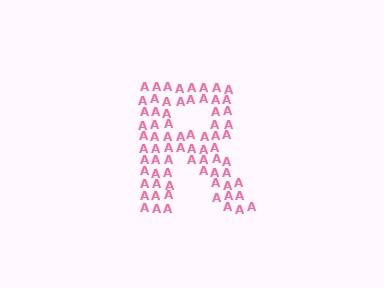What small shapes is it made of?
It is made of small letter A's.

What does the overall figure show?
The overall figure shows the letter R.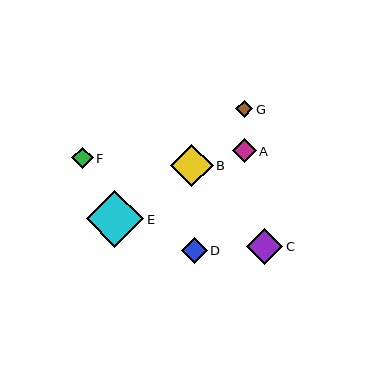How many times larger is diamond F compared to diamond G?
Diamond F is approximately 1.3 times the size of diamond G.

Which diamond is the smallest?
Diamond G is the smallest with a size of approximately 17 pixels.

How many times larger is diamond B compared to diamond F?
Diamond B is approximately 2.0 times the size of diamond F.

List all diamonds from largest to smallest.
From largest to smallest: E, B, C, D, A, F, G.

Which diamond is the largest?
Diamond E is the largest with a size of approximately 57 pixels.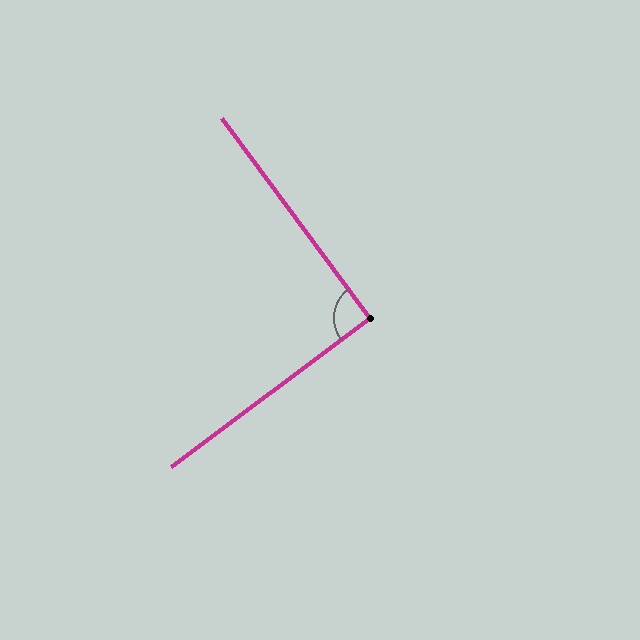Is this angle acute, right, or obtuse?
It is approximately a right angle.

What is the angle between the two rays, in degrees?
Approximately 90 degrees.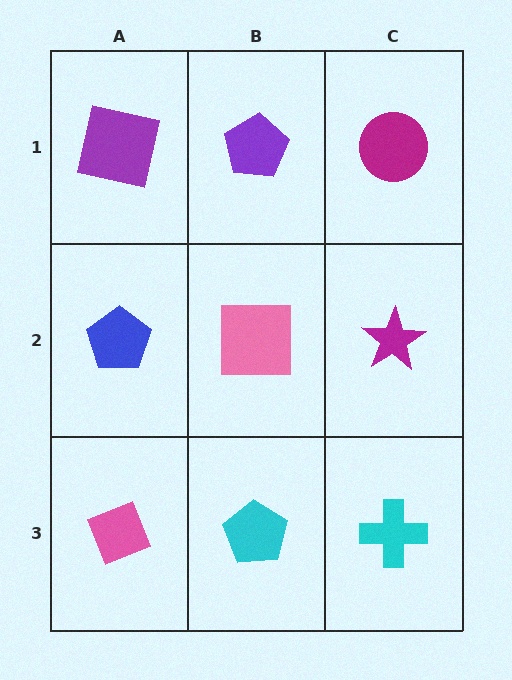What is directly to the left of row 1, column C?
A purple pentagon.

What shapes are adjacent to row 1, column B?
A pink square (row 2, column B), a purple square (row 1, column A), a magenta circle (row 1, column C).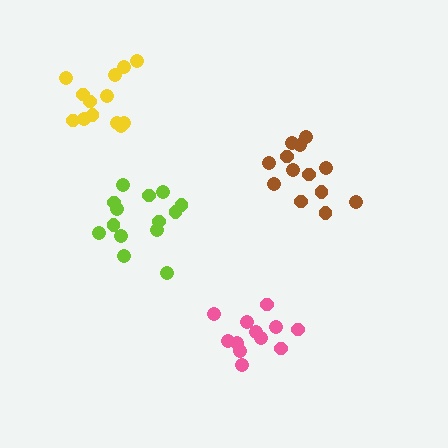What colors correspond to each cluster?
The clusters are colored: brown, yellow, pink, lime.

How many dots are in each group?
Group 1: 13 dots, Group 2: 13 dots, Group 3: 12 dots, Group 4: 14 dots (52 total).